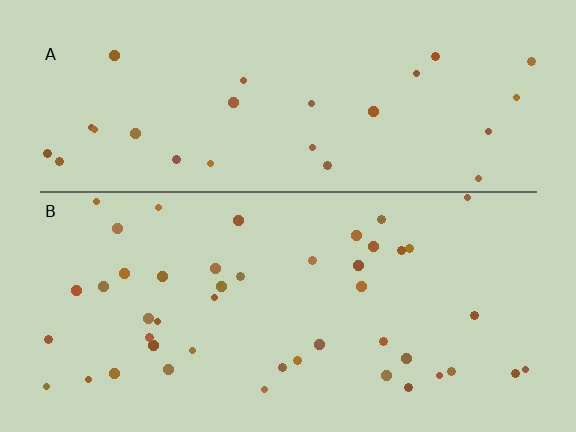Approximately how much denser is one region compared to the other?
Approximately 1.7× — region B over region A.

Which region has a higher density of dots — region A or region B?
B (the bottom).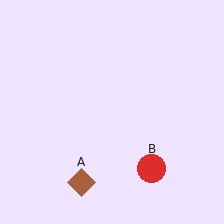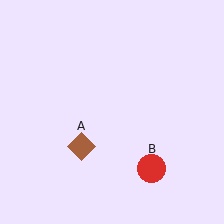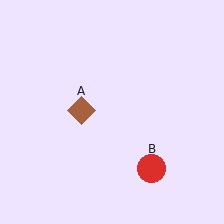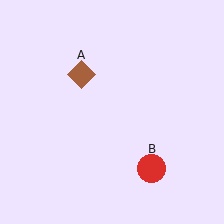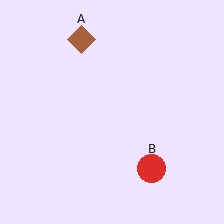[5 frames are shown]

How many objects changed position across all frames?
1 object changed position: brown diamond (object A).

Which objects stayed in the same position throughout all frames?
Red circle (object B) remained stationary.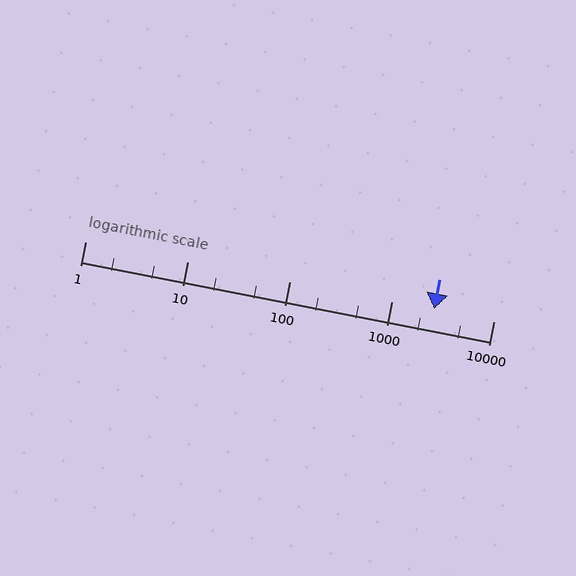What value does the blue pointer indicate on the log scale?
The pointer indicates approximately 2600.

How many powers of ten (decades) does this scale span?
The scale spans 4 decades, from 1 to 10000.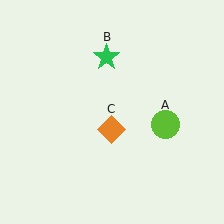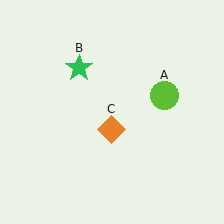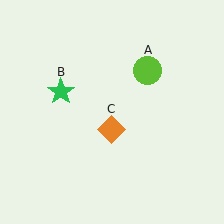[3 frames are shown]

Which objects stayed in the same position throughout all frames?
Orange diamond (object C) remained stationary.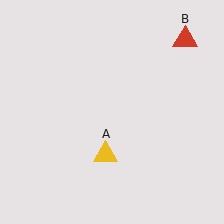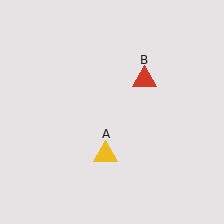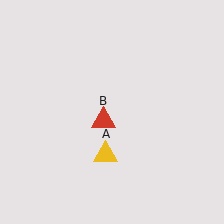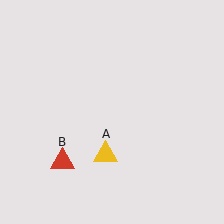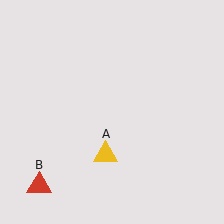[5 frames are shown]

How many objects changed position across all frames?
1 object changed position: red triangle (object B).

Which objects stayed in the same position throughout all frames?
Yellow triangle (object A) remained stationary.